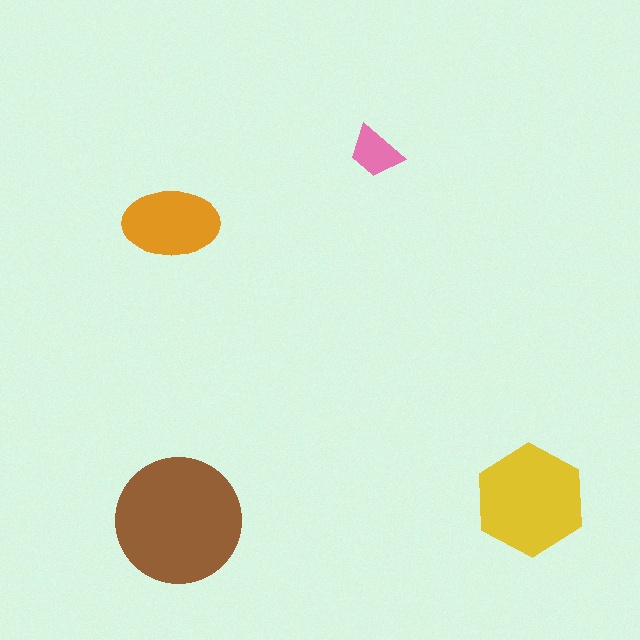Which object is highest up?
The pink trapezoid is topmost.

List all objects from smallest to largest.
The pink trapezoid, the orange ellipse, the yellow hexagon, the brown circle.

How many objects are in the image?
There are 4 objects in the image.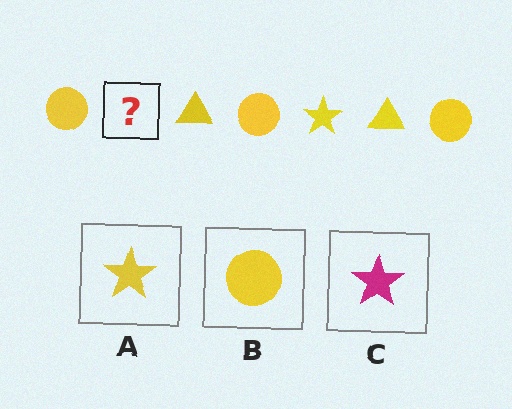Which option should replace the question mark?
Option A.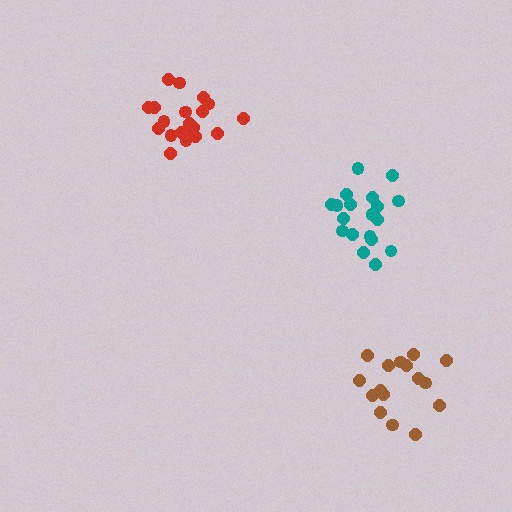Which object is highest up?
The red cluster is topmost.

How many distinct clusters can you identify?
There are 3 distinct clusters.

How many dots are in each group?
Group 1: 16 dots, Group 2: 20 dots, Group 3: 19 dots (55 total).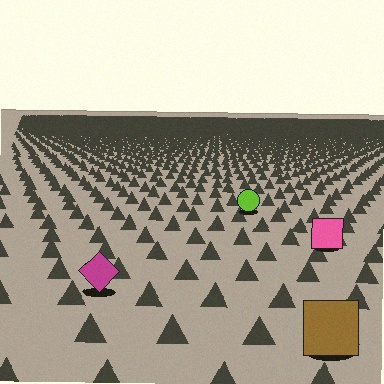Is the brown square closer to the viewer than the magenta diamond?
Yes. The brown square is closer — you can tell from the texture gradient: the ground texture is coarser near it.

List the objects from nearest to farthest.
From nearest to farthest: the brown square, the magenta diamond, the pink square, the lime circle.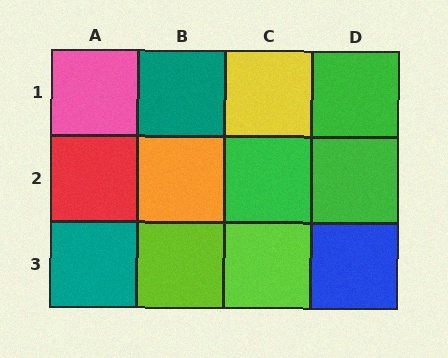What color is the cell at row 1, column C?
Yellow.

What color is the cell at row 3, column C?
Lime.